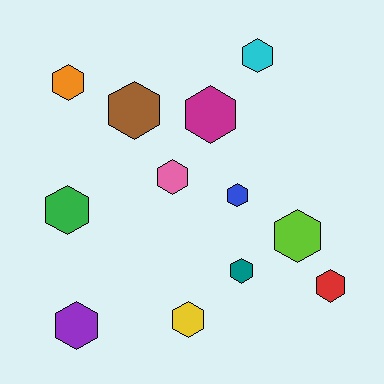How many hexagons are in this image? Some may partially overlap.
There are 12 hexagons.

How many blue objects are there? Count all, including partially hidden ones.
There is 1 blue object.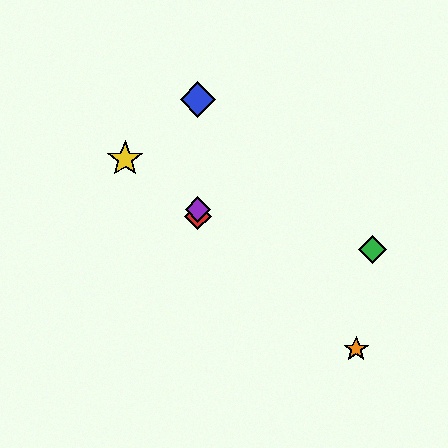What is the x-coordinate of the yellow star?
The yellow star is at x≈125.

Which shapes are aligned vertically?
The red diamond, the blue diamond, the purple diamond are aligned vertically.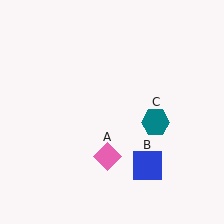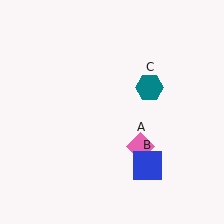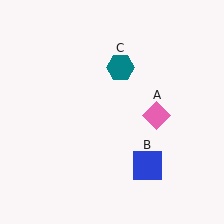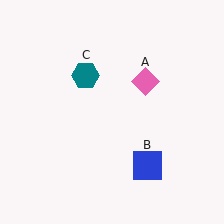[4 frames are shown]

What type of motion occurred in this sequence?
The pink diamond (object A), teal hexagon (object C) rotated counterclockwise around the center of the scene.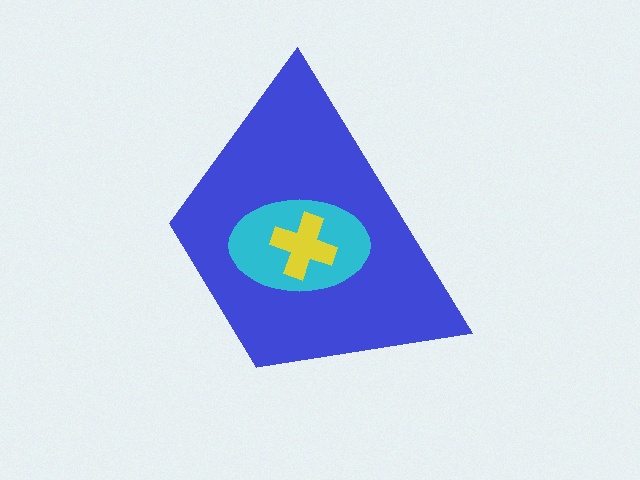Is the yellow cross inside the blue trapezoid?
Yes.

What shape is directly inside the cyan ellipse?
The yellow cross.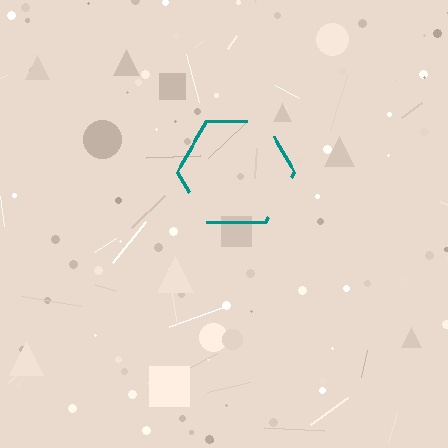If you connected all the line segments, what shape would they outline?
They would outline a hexagon.